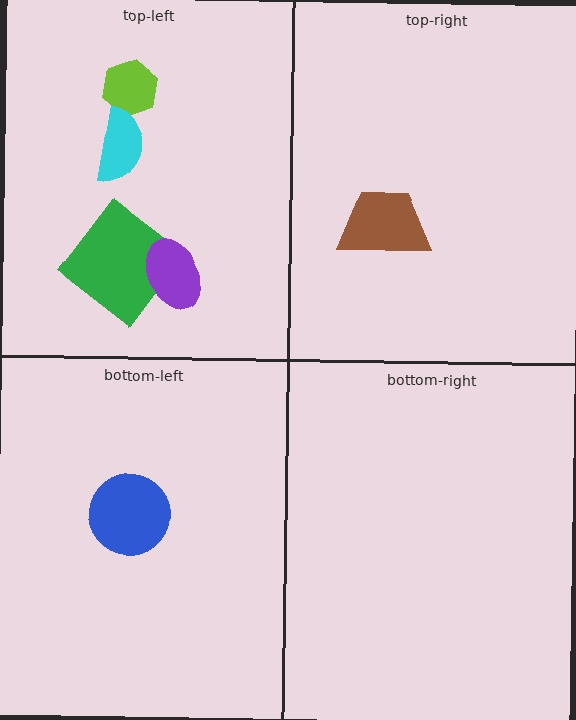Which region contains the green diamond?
The top-left region.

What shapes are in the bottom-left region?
The blue circle.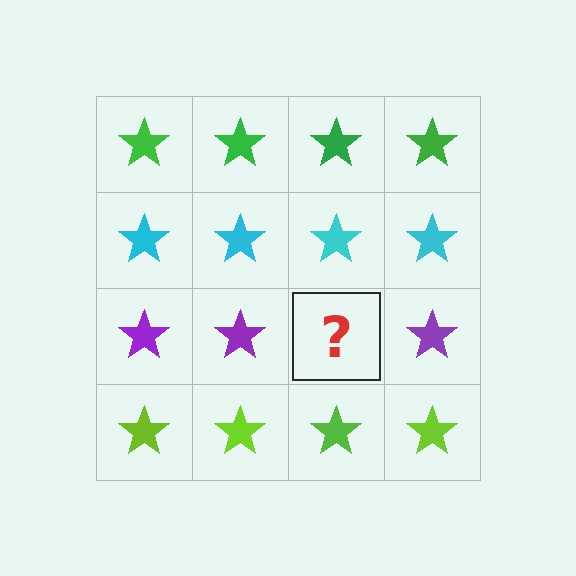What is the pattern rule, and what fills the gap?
The rule is that each row has a consistent color. The gap should be filled with a purple star.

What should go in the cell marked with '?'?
The missing cell should contain a purple star.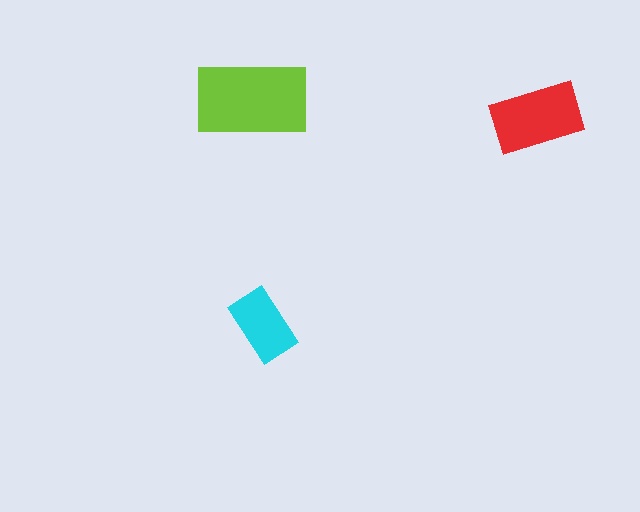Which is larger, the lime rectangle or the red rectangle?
The lime one.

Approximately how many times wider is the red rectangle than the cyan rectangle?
About 1.5 times wider.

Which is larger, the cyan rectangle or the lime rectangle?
The lime one.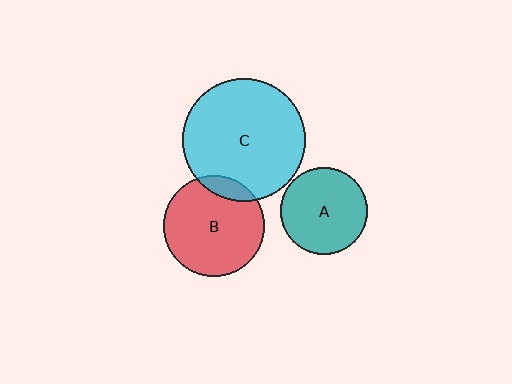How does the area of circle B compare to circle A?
Approximately 1.4 times.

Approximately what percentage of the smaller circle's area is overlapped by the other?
Approximately 10%.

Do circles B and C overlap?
Yes.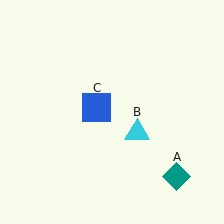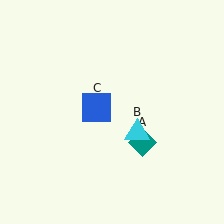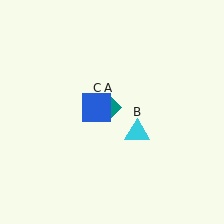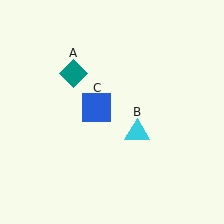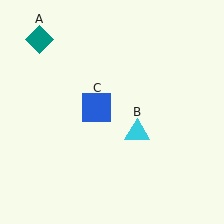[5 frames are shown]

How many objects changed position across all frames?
1 object changed position: teal diamond (object A).